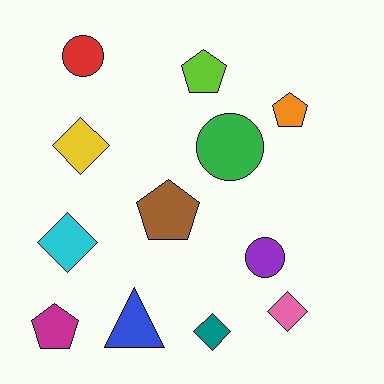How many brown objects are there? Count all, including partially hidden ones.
There is 1 brown object.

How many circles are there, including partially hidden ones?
There are 3 circles.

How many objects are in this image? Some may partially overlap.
There are 12 objects.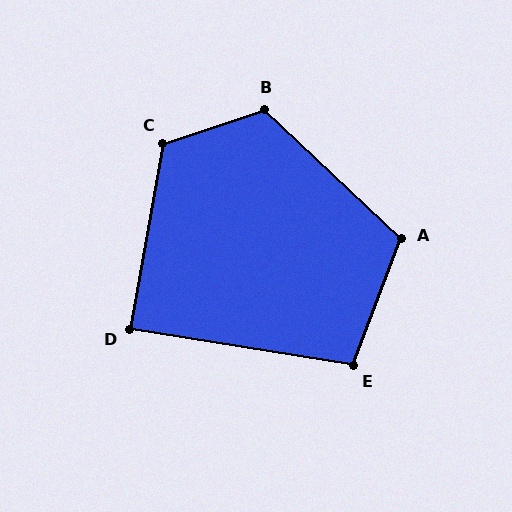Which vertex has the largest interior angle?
B, at approximately 119 degrees.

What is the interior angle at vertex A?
Approximately 112 degrees (obtuse).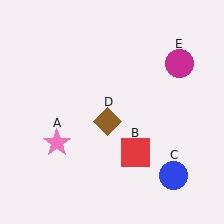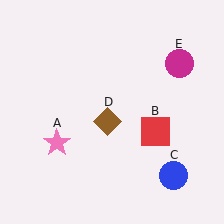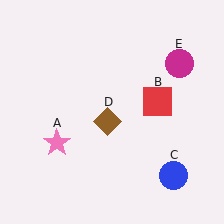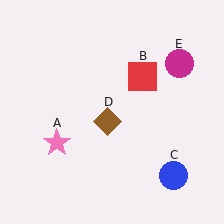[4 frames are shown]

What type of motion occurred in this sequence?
The red square (object B) rotated counterclockwise around the center of the scene.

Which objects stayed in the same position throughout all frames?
Pink star (object A) and blue circle (object C) and brown diamond (object D) and magenta circle (object E) remained stationary.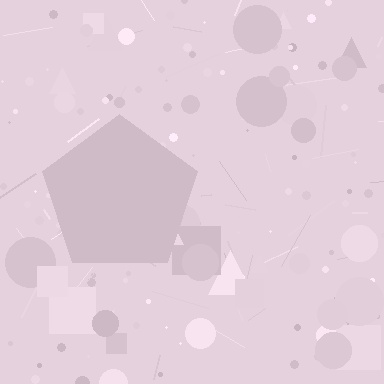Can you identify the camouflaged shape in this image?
The camouflaged shape is a pentagon.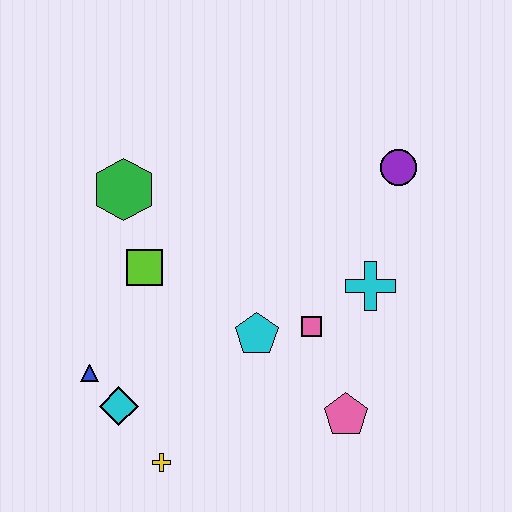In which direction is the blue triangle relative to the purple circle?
The blue triangle is to the left of the purple circle.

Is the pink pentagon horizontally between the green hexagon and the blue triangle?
No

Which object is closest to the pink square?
The cyan pentagon is closest to the pink square.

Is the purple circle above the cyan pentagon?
Yes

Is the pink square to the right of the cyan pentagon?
Yes